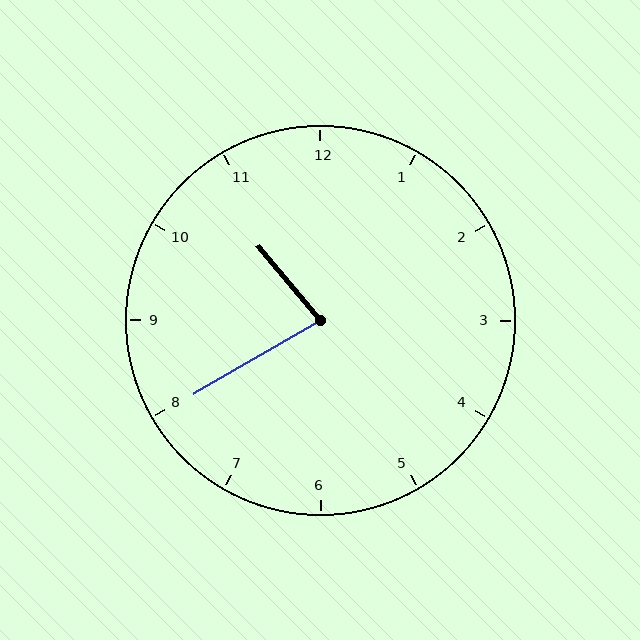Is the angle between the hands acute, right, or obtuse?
It is acute.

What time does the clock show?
10:40.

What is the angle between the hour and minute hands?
Approximately 80 degrees.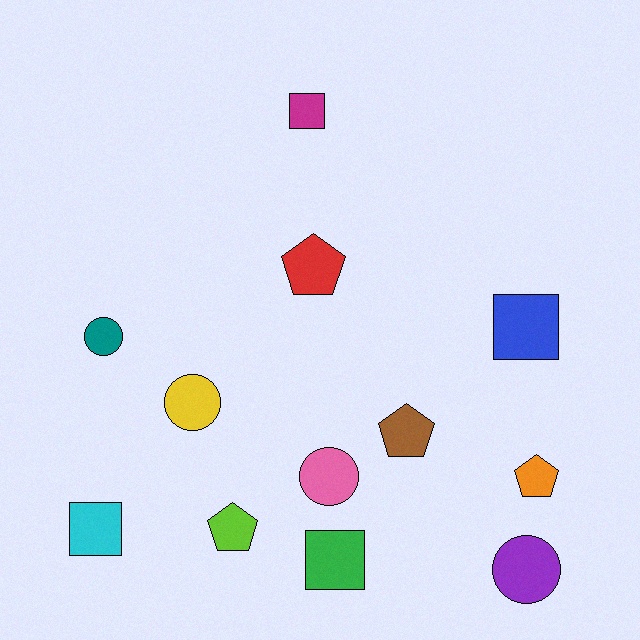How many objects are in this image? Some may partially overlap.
There are 12 objects.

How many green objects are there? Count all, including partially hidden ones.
There is 1 green object.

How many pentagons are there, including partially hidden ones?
There are 4 pentagons.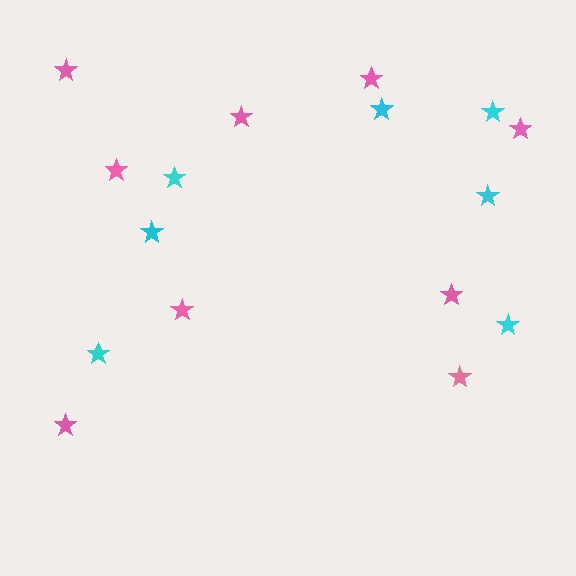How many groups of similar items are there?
There are 2 groups: one group of cyan stars (7) and one group of pink stars (9).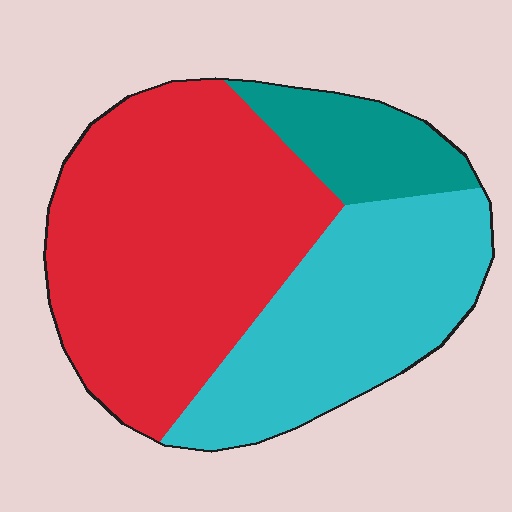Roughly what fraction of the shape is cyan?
Cyan takes up about one third (1/3) of the shape.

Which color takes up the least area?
Teal, at roughly 15%.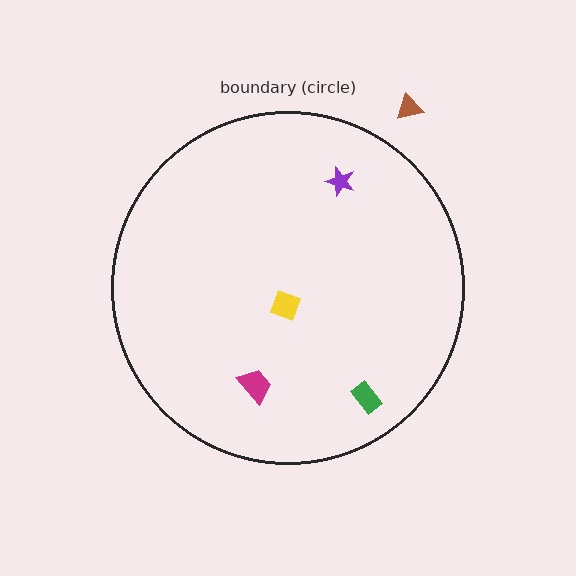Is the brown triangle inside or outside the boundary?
Outside.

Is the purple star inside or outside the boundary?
Inside.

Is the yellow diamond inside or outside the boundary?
Inside.